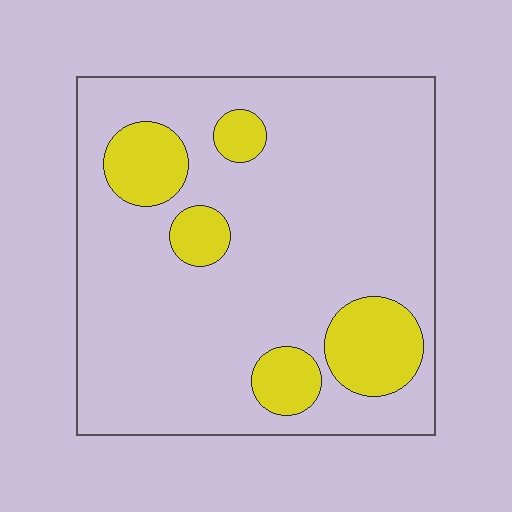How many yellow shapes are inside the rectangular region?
5.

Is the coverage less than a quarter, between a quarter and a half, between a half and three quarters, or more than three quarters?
Less than a quarter.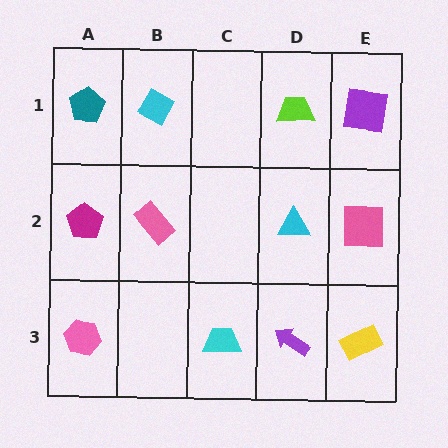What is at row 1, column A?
A teal pentagon.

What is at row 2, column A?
A magenta pentagon.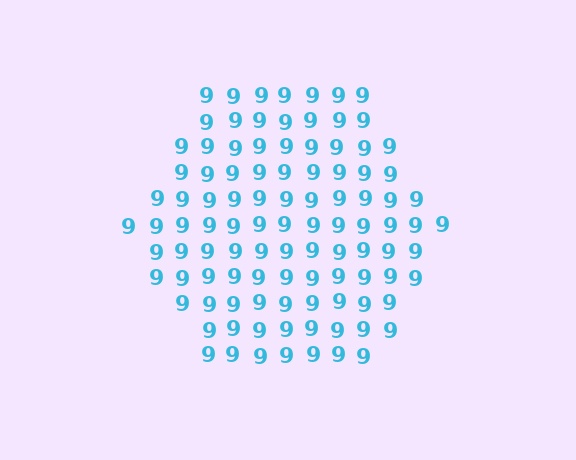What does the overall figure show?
The overall figure shows a hexagon.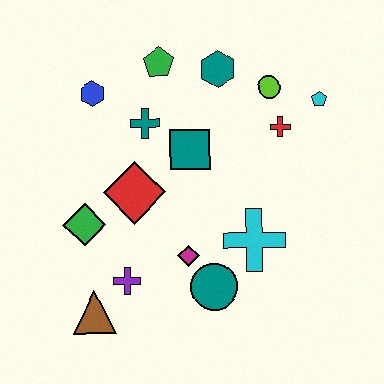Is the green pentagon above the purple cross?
Yes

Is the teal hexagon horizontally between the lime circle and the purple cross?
Yes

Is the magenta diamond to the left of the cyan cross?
Yes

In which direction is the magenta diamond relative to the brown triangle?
The magenta diamond is to the right of the brown triangle.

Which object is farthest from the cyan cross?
The blue hexagon is farthest from the cyan cross.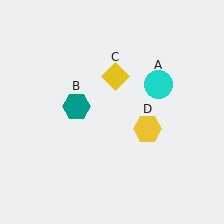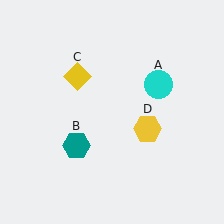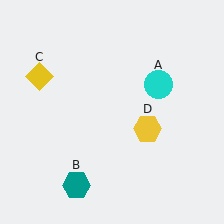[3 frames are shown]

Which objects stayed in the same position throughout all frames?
Cyan circle (object A) and yellow hexagon (object D) remained stationary.